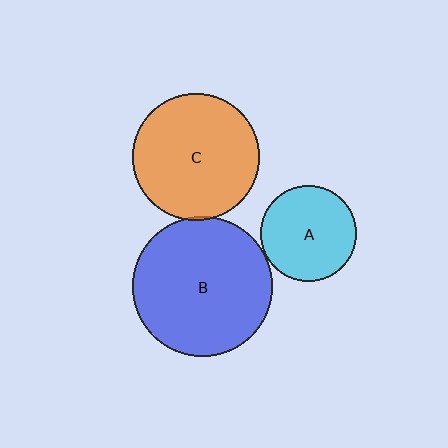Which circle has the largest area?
Circle B (blue).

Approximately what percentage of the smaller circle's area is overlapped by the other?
Approximately 5%.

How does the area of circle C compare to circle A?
Approximately 1.7 times.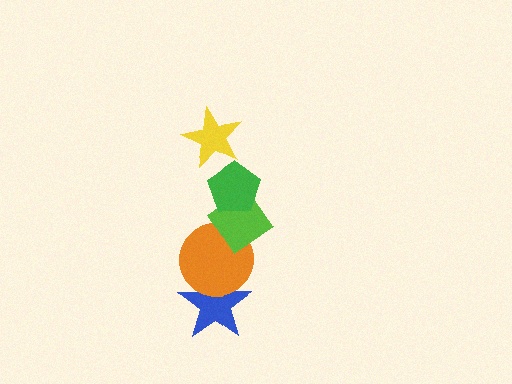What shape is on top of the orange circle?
The lime diamond is on top of the orange circle.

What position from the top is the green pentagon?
The green pentagon is 2nd from the top.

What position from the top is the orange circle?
The orange circle is 4th from the top.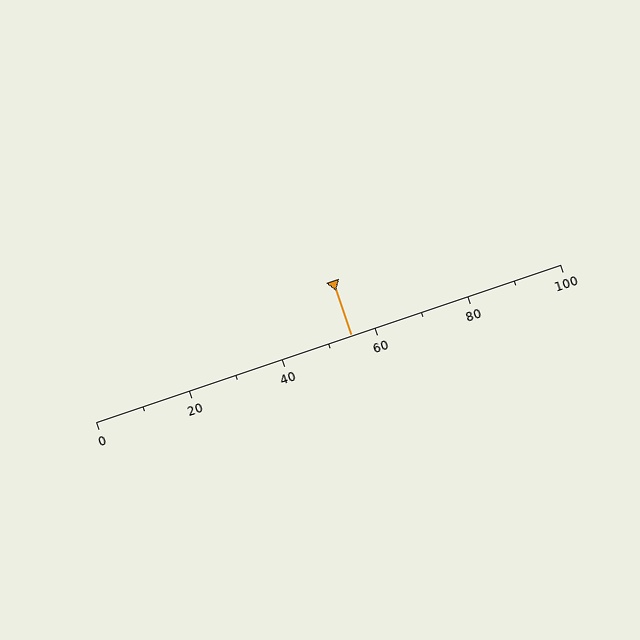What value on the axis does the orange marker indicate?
The marker indicates approximately 55.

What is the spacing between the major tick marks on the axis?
The major ticks are spaced 20 apart.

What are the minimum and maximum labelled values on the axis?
The axis runs from 0 to 100.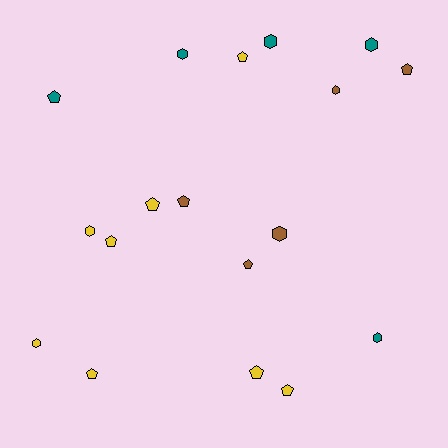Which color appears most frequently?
Yellow, with 8 objects.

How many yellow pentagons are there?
There are 6 yellow pentagons.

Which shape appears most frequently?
Pentagon, with 10 objects.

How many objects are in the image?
There are 18 objects.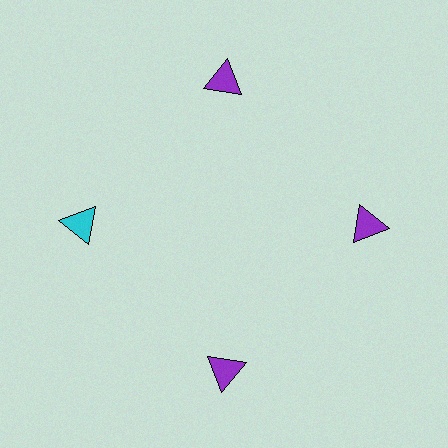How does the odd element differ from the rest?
It has a different color: cyan instead of purple.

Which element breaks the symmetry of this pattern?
The cyan triangle at roughly the 9 o'clock position breaks the symmetry. All other shapes are purple triangles.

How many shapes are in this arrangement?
There are 4 shapes arranged in a ring pattern.